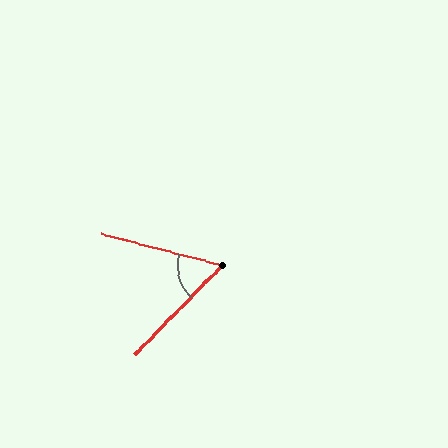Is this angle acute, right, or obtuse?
It is acute.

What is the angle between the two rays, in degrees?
Approximately 60 degrees.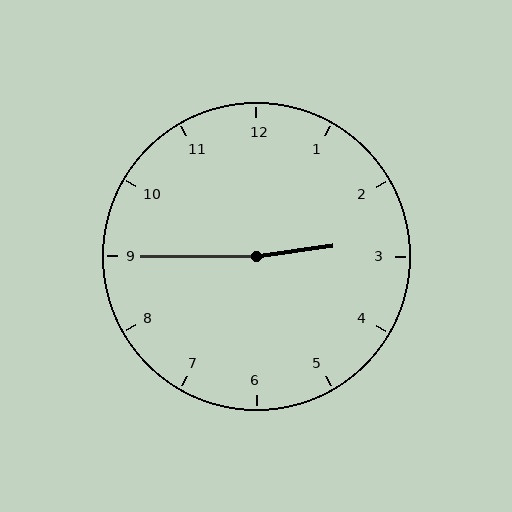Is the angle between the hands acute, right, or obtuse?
It is obtuse.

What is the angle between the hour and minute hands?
Approximately 172 degrees.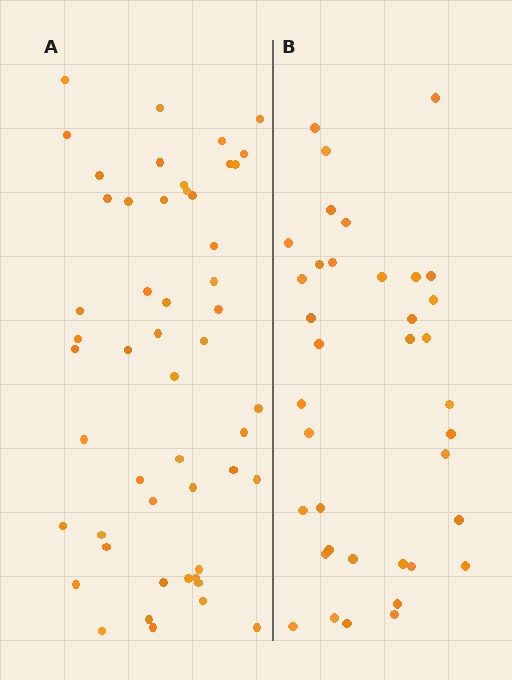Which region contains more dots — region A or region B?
Region A (the left region) has more dots.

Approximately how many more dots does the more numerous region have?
Region A has approximately 15 more dots than region B.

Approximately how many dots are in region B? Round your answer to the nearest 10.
About 40 dots. (The exact count is 37, which rounds to 40.)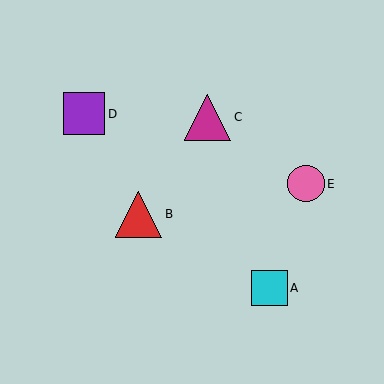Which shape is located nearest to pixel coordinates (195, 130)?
The magenta triangle (labeled C) at (208, 117) is nearest to that location.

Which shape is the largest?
The red triangle (labeled B) is the largest.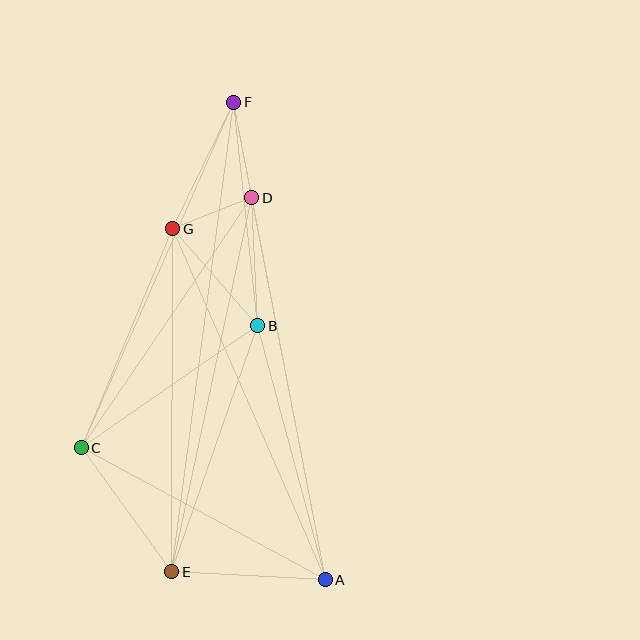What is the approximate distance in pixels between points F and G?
The distance between F and G is approximately 140 pixels.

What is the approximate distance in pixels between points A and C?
The distance between A and C is approximately 277 pixels.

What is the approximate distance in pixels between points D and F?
The distance between D and F is approximately 97 pixels.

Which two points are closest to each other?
Points D and G are closest to each other.